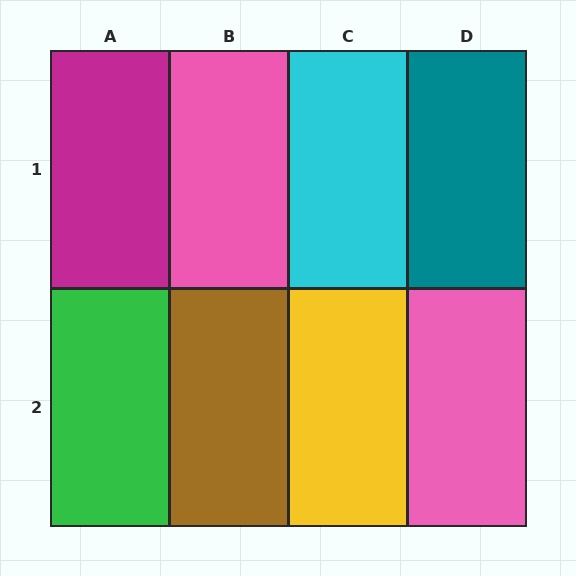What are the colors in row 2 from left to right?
Green, brown, yellow, pink.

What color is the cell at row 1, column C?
Cyan.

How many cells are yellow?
1 cell is yellow.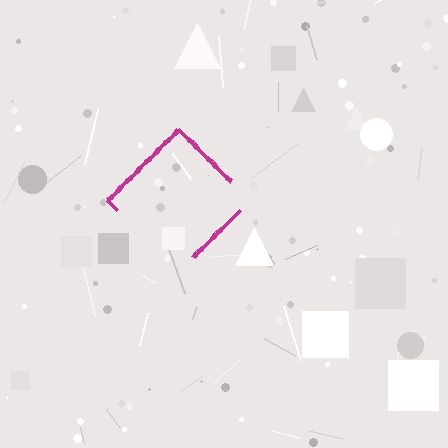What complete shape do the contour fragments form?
The contour fragments form a diamond.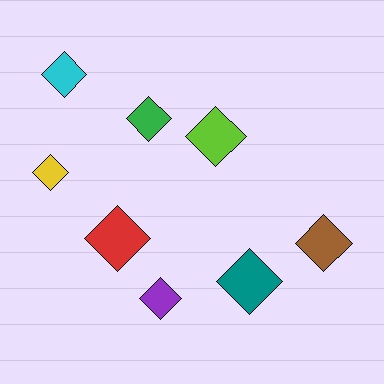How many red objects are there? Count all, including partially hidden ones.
There is 1 red object.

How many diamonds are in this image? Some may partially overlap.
There are 8 diamonds.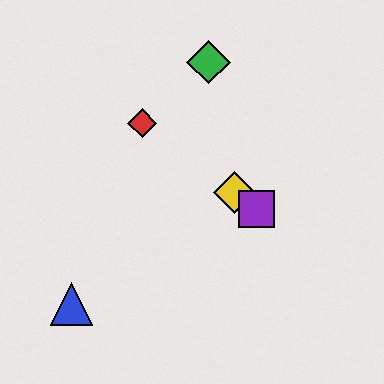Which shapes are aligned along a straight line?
The red diamond, the yellow diamond, the purple square are aligned along a straight line.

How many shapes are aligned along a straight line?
3 shapes (the red diamond, the yellow diamond, the purple square) are aligned along a straight line.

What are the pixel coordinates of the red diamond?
The red diamond is at (142, 123).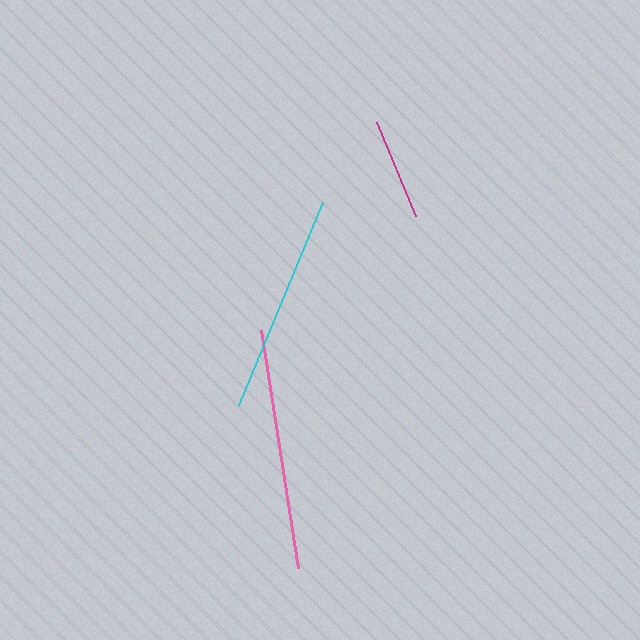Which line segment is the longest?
The pink line is the longest at approximately 241 pixels.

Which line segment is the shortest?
The magenta line is the shortest at approximately 102 pixels.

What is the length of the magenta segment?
The magenta segment is approximately 102 pixels long.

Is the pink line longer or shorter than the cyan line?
The pink line is longer than the cyan line.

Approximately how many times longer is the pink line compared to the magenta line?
The pink line is approximately 2.4 times the length of the magenta line.